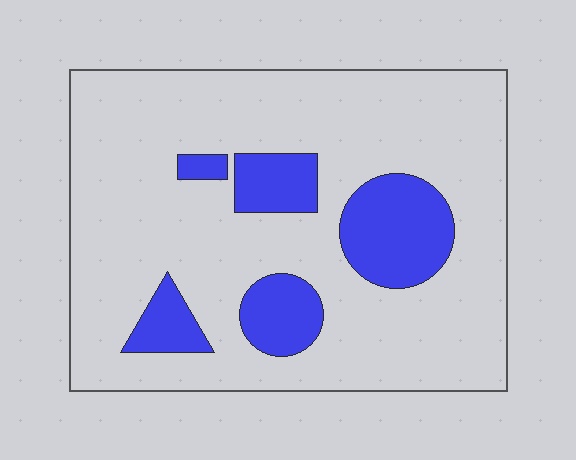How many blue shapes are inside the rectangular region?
5.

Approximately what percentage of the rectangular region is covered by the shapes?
Approximately 20%.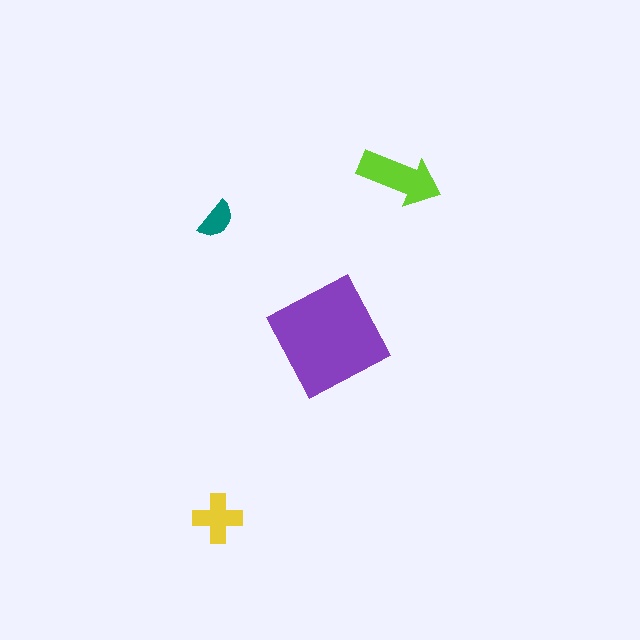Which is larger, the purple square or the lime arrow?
The purple square.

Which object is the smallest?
The teal semicircle.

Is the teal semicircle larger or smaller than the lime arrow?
Smaller.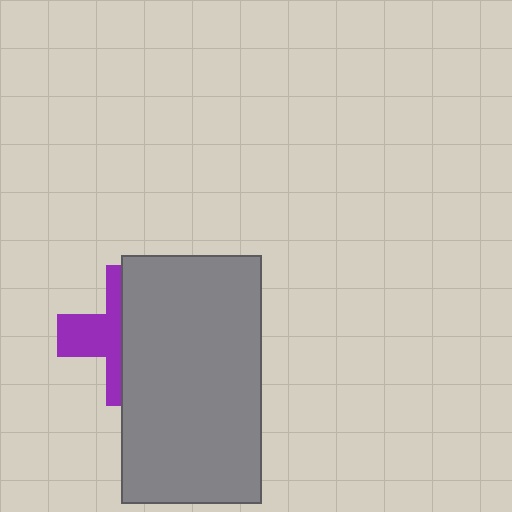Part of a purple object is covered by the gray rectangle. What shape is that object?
It is a cross.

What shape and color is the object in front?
The object in front is a gray rectangle.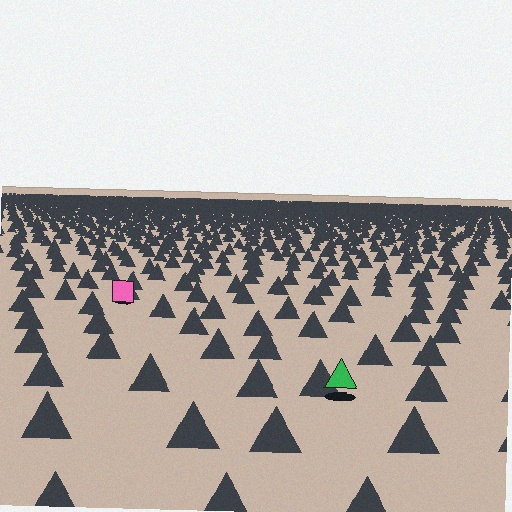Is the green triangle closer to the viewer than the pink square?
Yes. The green triangle is closer — you can tell from the texture gradient: the ground texture is coarser near it.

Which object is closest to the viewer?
The green triangle is closest. The texture marks near it are larger and more spread out.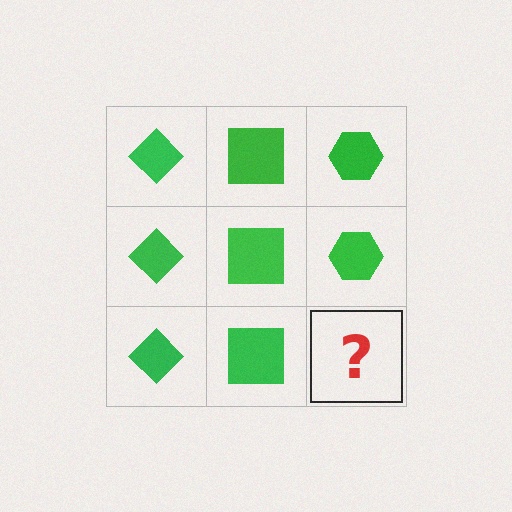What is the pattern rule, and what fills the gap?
The rule is that each column has a consistent shape. The gap should be filled with a green hexagon.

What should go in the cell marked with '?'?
The missing cell should contain a green hexagon.